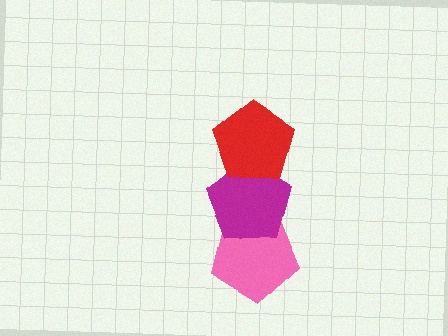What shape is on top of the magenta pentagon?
The red pentagon is on top of the magenta pentagon.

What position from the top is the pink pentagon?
The pink pentagon is 3rd from the top.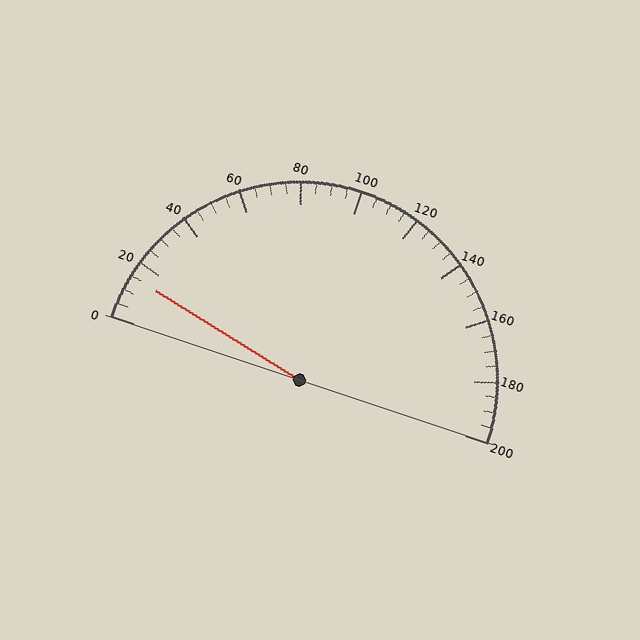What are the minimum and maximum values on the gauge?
The gauge ranges from 0 to 200.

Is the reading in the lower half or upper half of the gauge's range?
The reading is in the lower half of the range (0 to 200).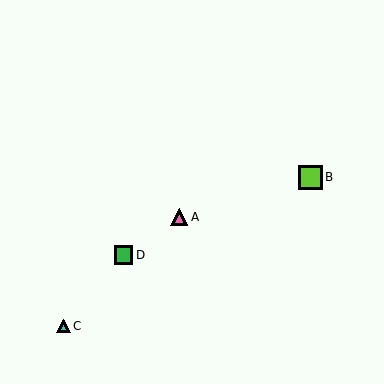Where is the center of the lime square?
The center of the lime square is at (311, 177).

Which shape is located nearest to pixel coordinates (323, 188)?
The lime square (labeled B) at (311, 177) is nearest to that location.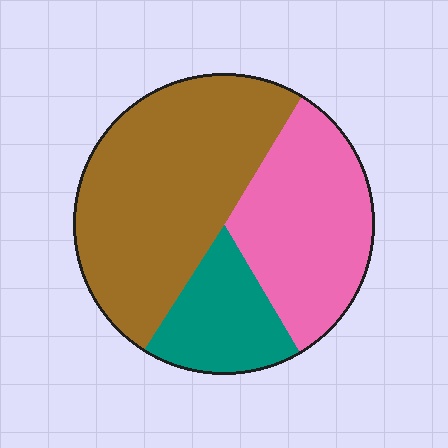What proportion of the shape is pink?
Pink takes up about one third (1/3) of the shape.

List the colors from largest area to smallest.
From largest to smallest: brown, pink, teal.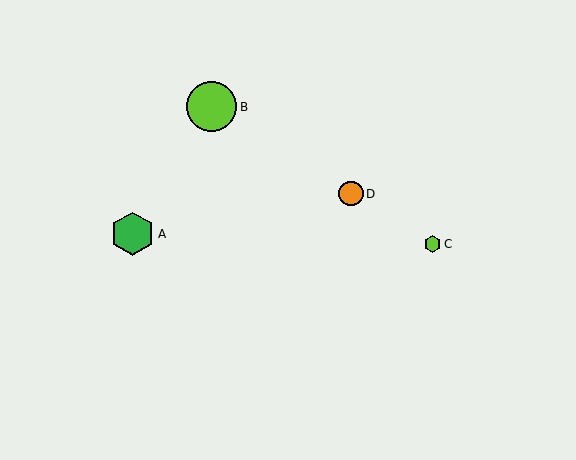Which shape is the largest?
The lime circle (labeled B) is the largest.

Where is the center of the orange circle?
The center of the orange circle is at (351, 194).